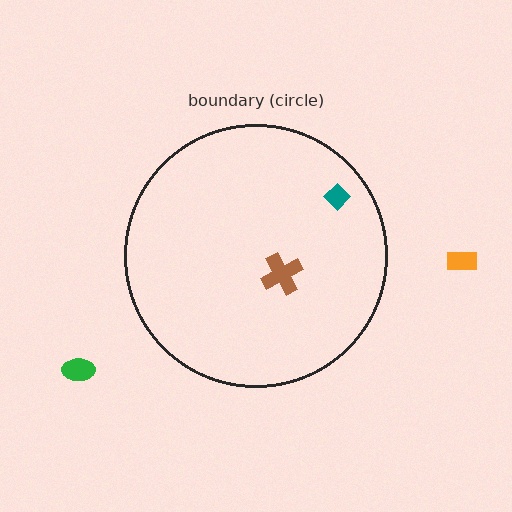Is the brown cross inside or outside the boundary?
Inside.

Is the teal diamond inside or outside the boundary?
Inside.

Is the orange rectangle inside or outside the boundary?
Outside.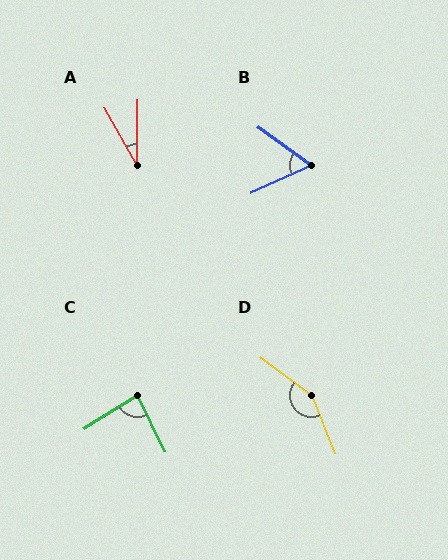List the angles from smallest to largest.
A (30°), B (59°), C (84°), D (149°).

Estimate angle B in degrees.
Approximately 59 degrees.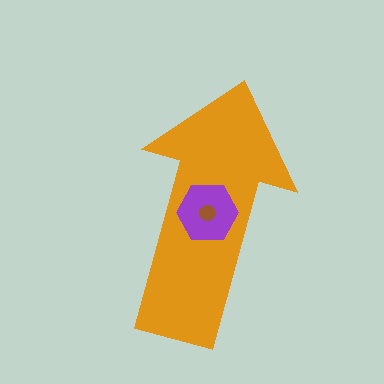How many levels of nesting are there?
3.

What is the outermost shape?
The orange arrow.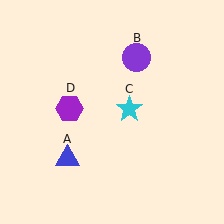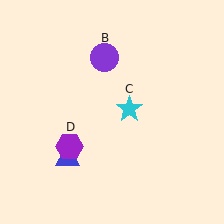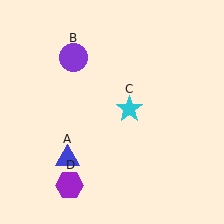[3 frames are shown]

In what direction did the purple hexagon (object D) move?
The purple hexagon (object D) moved down.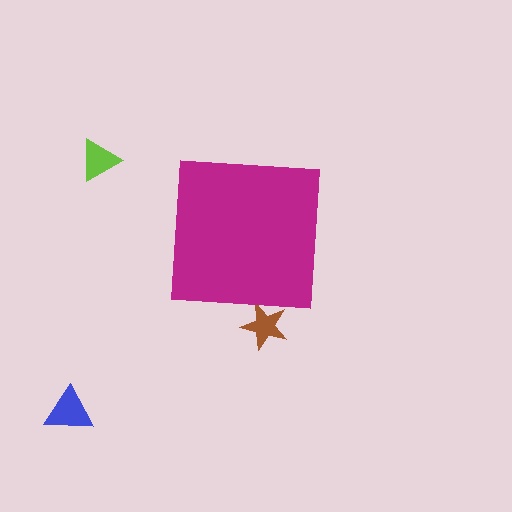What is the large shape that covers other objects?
A magenta square.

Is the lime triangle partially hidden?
No, the lime triangle is fully visible.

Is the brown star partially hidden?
Yes, the brown star is partially hidden behind the magenta square.